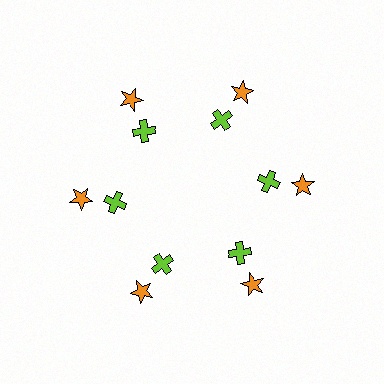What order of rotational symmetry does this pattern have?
This pattern has 6-fold rotational symmetry.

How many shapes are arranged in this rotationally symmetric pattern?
There are 12 shapes, arranged in 6 groups of 2.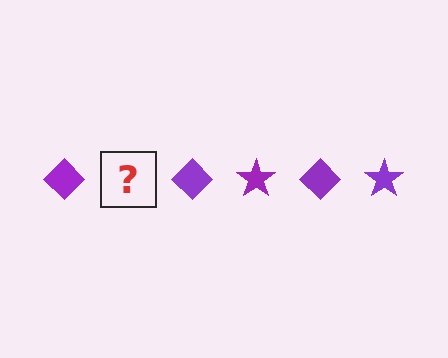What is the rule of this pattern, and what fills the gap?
The rule is that the pattern cycles through diamond, star shapes in purple. The gap should be filled with a purple star.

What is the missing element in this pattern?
The missing element is a purple star.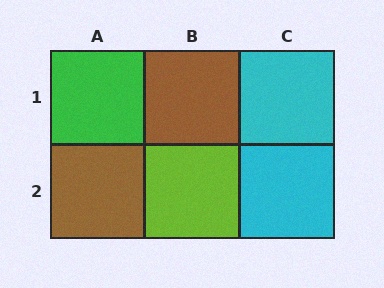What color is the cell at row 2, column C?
Cyan.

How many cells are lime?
1 cell is lime.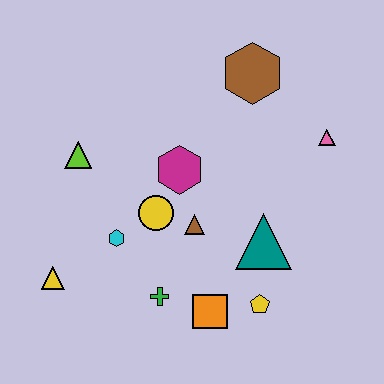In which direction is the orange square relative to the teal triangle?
The orange square is below the teal triangle.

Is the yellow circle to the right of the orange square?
No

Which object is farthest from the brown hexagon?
The yellow triangle is farthest from the brown hexagon.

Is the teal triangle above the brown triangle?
No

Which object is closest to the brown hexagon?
The pink triangle is closest to the brown hexagon.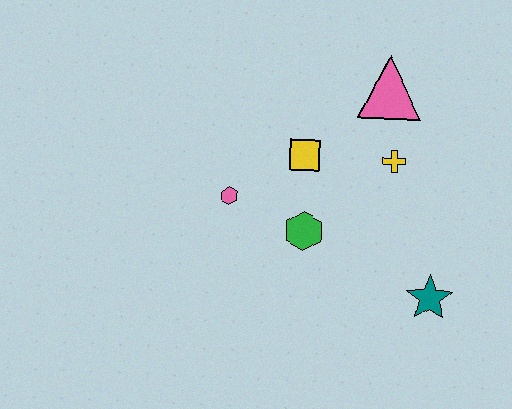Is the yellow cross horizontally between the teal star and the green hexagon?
Yes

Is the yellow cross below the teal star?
No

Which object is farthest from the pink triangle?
The teal star is farthest from the pink triangle.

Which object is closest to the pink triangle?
The yellow cross is closest to the pink triangle.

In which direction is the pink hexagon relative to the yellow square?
The pink hexagon is to the left of the yellow square.